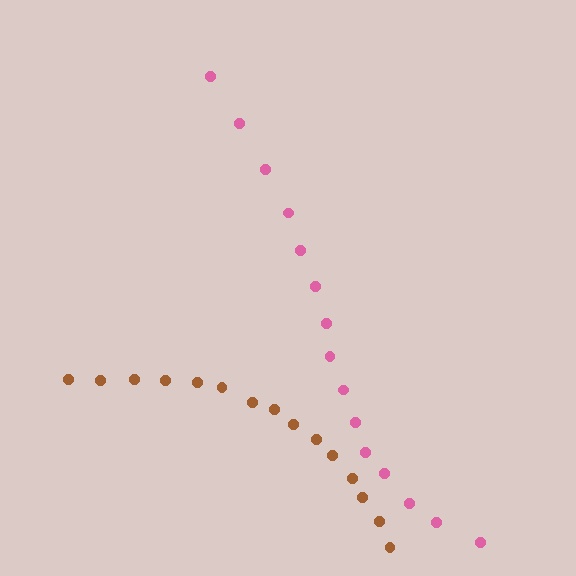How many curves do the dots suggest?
There are 2 distinct paths.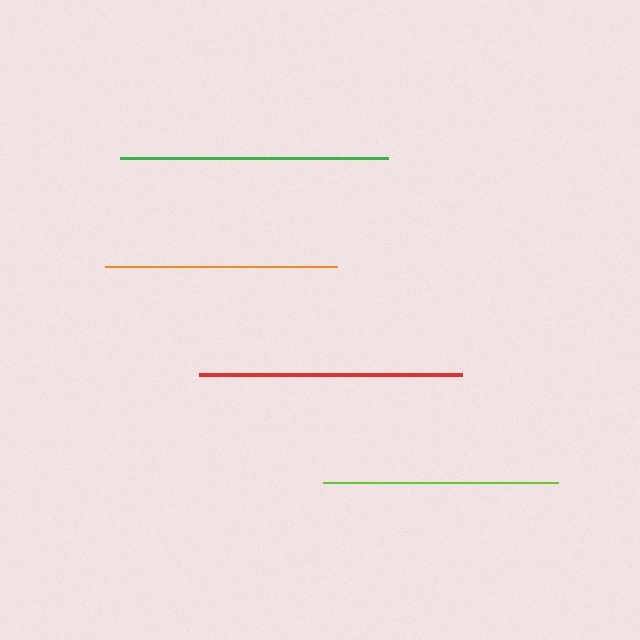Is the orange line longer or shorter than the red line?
The red line is longer than the orange line.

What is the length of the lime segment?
The lime segment is approximately 235 pixels long.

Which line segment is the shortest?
The orange line is the shortest at approximately 232 pixels.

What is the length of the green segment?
The green segment is approximately 268 pixels long.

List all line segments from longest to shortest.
From longest to shortest: green, red, lime, orange.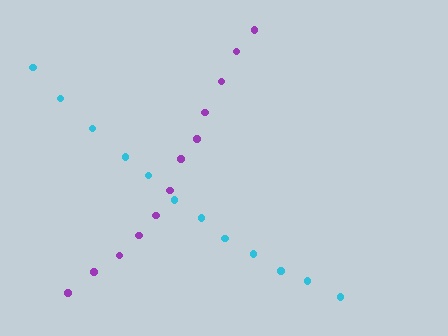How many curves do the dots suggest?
There are 2 distinct paths.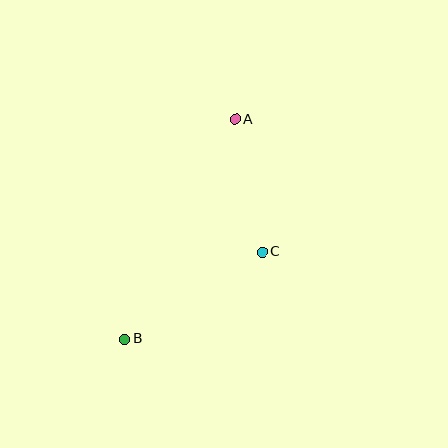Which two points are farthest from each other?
Points A and B are farthest from each other.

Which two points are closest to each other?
Points A and C are closest to each other.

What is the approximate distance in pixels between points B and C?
The distance between B and C is approximately 163 pixels.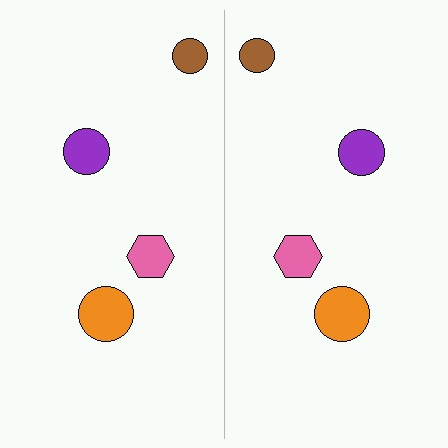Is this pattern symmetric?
Yes, this pattern has bilateral (reflection) symmetry.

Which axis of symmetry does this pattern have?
The pattern has a vertical axis of symmetry running through the center of the image.